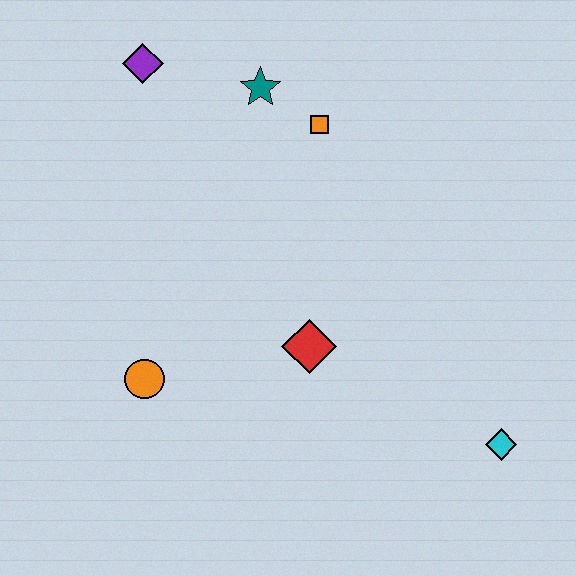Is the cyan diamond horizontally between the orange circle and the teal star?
No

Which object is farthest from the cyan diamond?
The purple diamond is farthest from the cyan diamond.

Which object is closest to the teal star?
The orange square is closest to the teal star.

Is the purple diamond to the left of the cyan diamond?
Yes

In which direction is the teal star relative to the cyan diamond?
The teal star is above the cyan diamond.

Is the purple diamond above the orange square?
Yes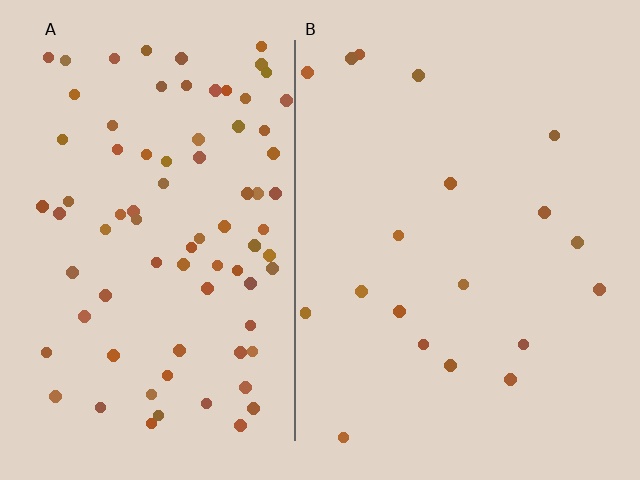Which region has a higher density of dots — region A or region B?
A (the left).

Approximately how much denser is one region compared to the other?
Approximately 4.1× — region A over region B.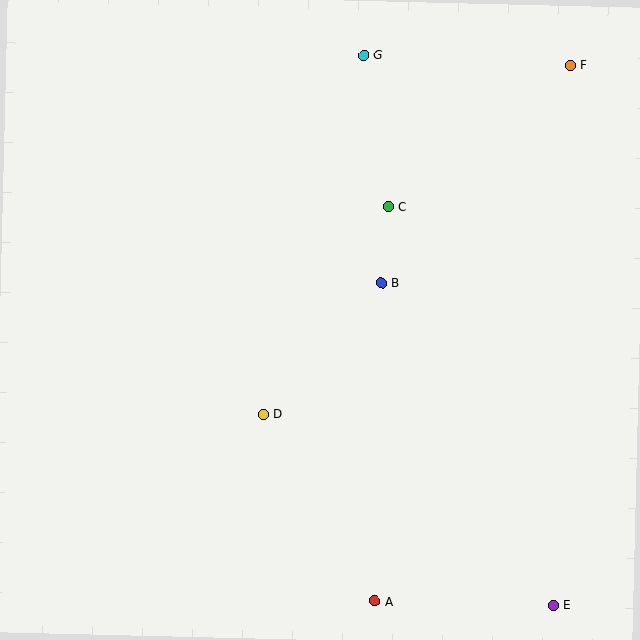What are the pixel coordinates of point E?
Point E is at (553, 605).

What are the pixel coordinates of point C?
Point C is at (388, 206).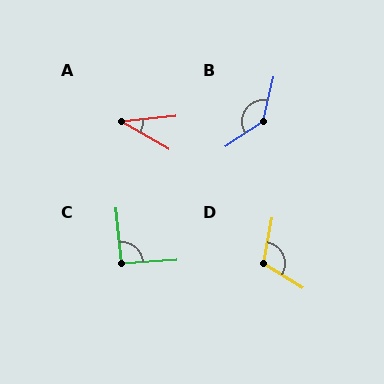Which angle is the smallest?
A, at approximately 35 degrees.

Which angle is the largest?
B, at approximately 137 degrees.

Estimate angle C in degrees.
Approximately 92 degrees.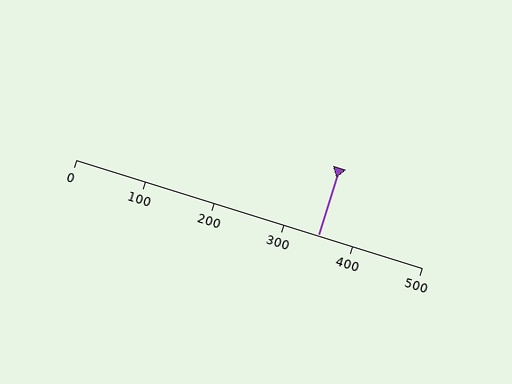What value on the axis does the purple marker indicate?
The marker indicates approximately 350.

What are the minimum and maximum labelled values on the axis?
The axis runs from 0 to 500.